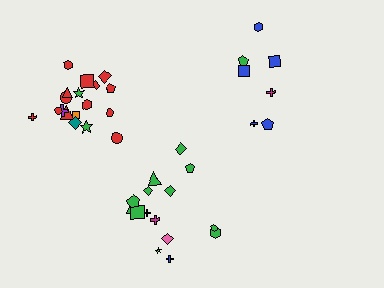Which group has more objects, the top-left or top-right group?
The top-left group.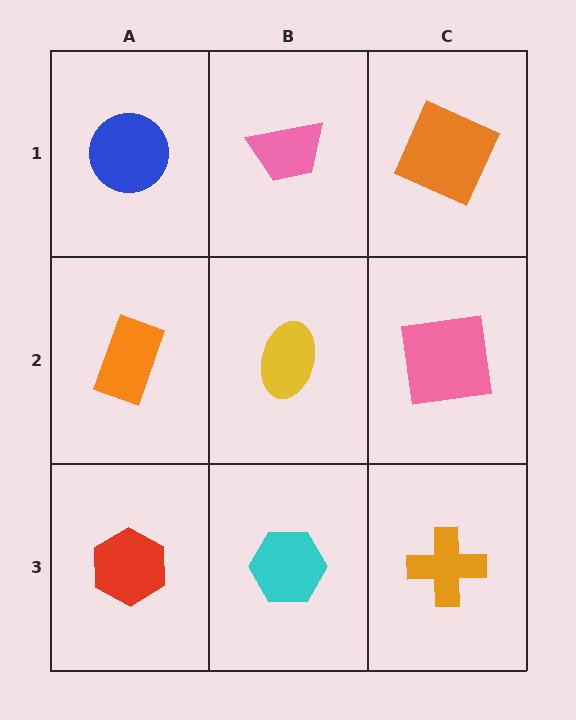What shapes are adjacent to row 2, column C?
An orange square (row 1, column C), an orange cross (row 3, column C), a yellow ellipse (row 2, column B).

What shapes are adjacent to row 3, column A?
An orange rectangle (row 2, column A), a cyan hexagon (row 3, column B).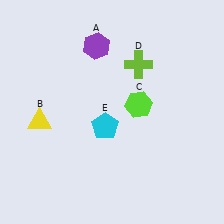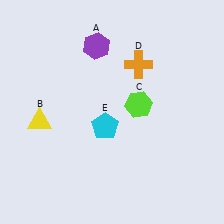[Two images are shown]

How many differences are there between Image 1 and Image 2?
There is 1 difference between the two images.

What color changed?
The cross (D) changed from lime in Image 1 to orange in Image 2.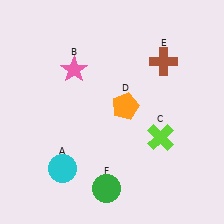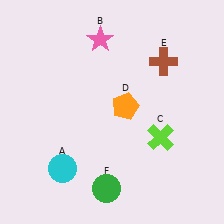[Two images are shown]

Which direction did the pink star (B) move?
The pink star (B) moved up.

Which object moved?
The pink star (B) moved up.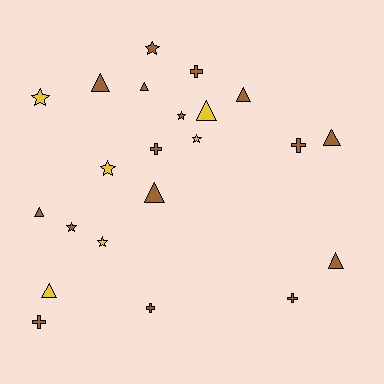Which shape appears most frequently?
Triangle, with 9 objects.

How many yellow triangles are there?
There are 2 yellow triangles.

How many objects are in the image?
There are 22 objects.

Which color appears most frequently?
Brown, with 16 objects.